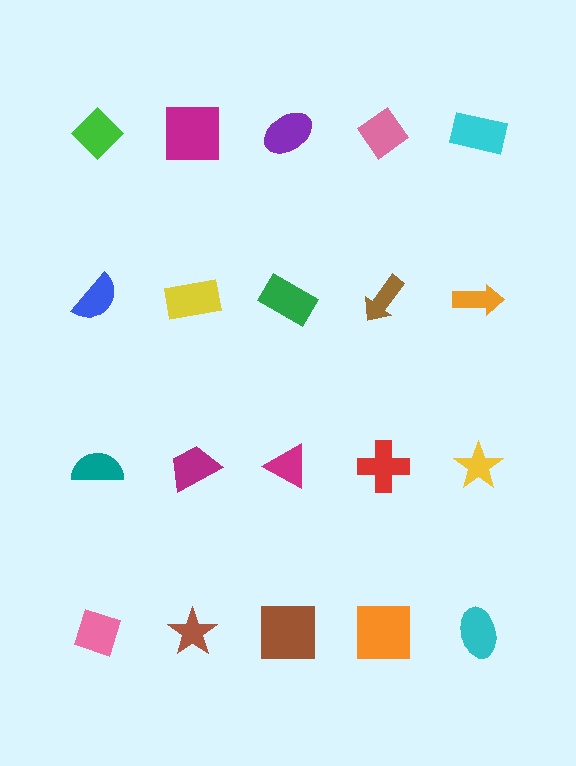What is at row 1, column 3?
A purple ellipse.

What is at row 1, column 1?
A green diamond.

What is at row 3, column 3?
A magenta triangle.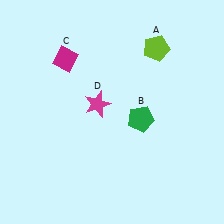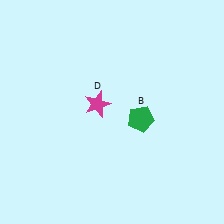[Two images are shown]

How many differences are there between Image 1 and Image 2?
There are 2 differences between the two images.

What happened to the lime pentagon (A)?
The lime pentagon (A) was removed in Image 2. It was in the top-right area of Image 1.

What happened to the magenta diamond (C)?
The magenta diamond (C) was removed in Image 2. It was in the top-left area of Image 1.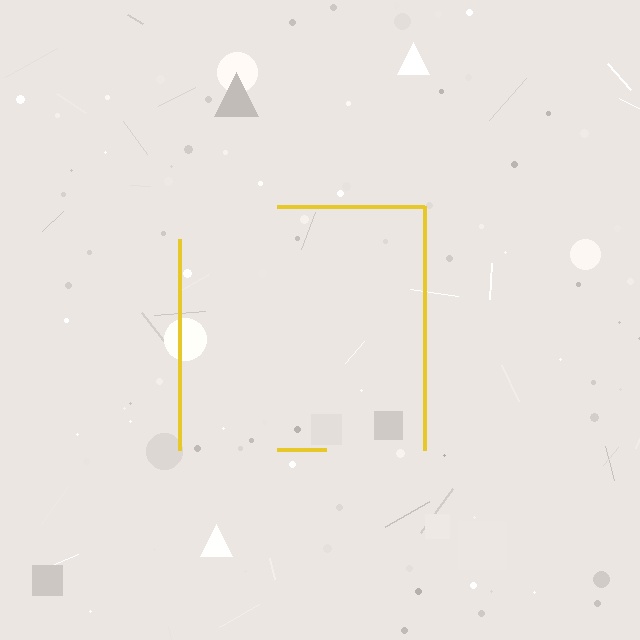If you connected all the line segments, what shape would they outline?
They would outline a square.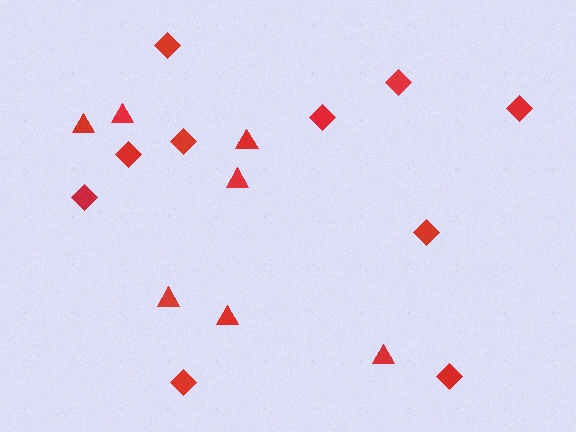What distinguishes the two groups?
There are 2 groups: one group of diamonds (10) and one group of triangles (7).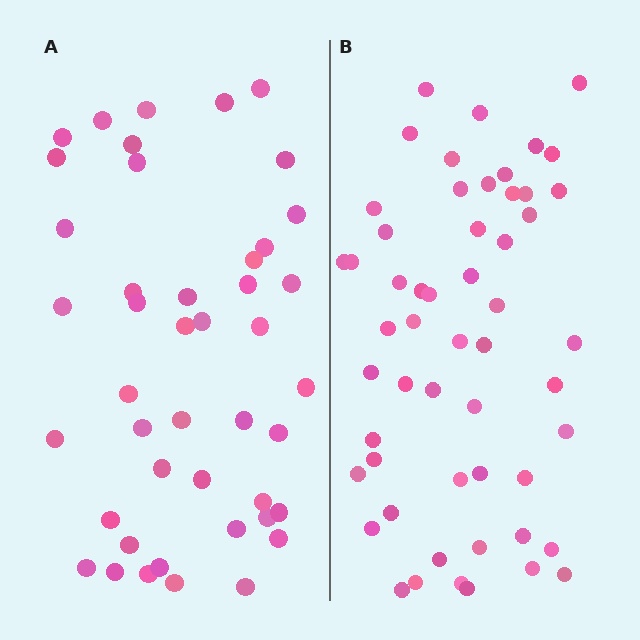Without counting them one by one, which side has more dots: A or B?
Region B (the right region) has more dots.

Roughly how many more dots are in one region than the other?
Region B has roughly 10 or so more dots than region A.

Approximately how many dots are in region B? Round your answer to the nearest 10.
About 50 dots. (The exact count is 54, which rounds to 50.)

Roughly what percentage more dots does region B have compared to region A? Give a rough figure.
About 25% more.